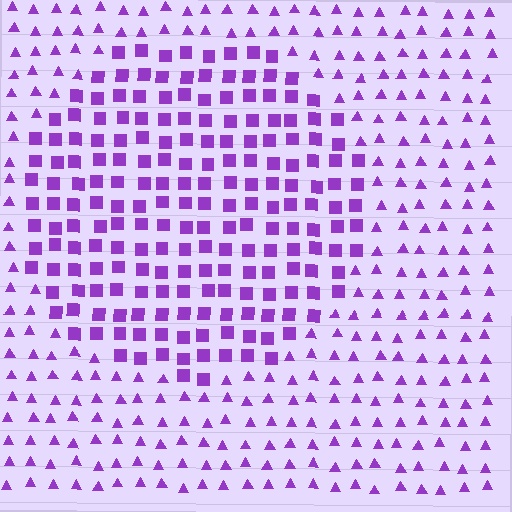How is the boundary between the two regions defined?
The boundary is defined by a change in element shape: squares inside vs. triangles outside. All elements share the same color and spacing.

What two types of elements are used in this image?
The image uses squares inside the circle region and triangles outside it.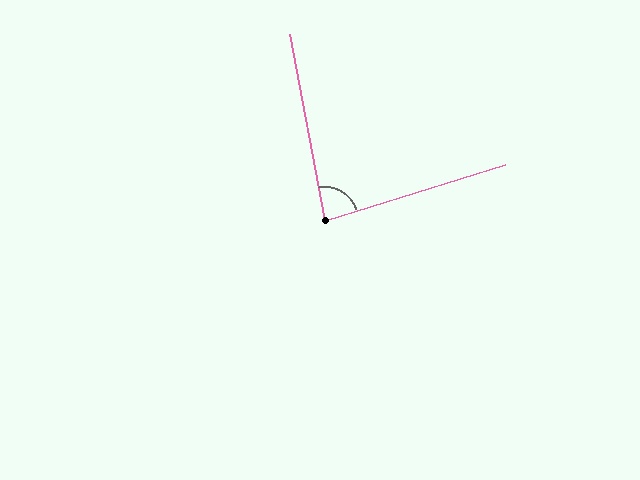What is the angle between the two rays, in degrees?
Approximately 84 degrees.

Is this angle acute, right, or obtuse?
It is acute.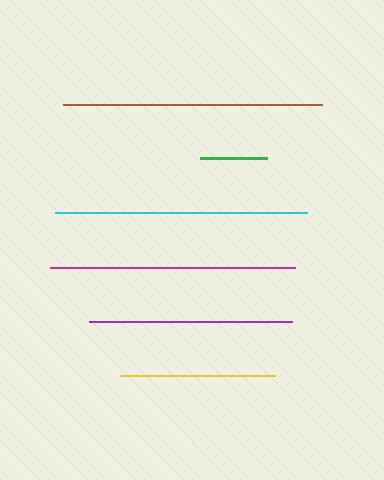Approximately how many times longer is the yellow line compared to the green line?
The yellow line is approximately 2.3 times the length of the green line.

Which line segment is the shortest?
The green line is the shortest at approximately 67 pixels.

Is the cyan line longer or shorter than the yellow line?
The cyan line is longer than the yellow line.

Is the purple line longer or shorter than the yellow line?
The purple line is longer than the yellow line.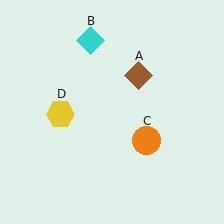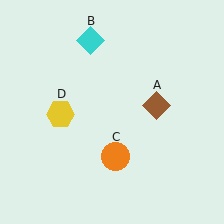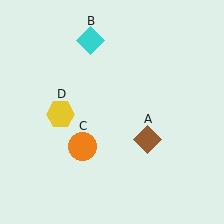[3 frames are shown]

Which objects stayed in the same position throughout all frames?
Cyan diamond (object B) and yellow hexagon (object D) remained stationary.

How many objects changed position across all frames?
2 objects changed position: brown diamond (object A), orange circle (object C).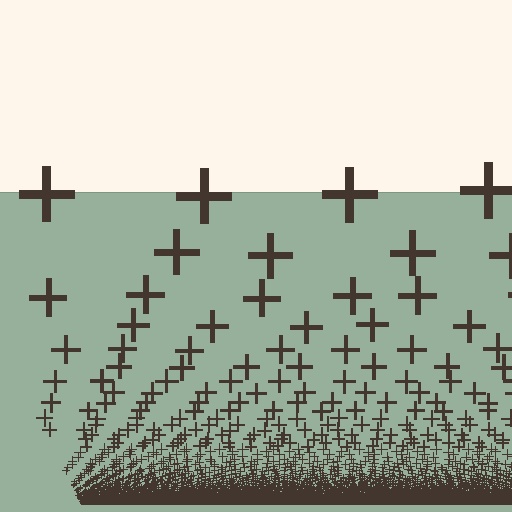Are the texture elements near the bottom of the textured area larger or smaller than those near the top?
Smaller. The gradient is inverted — elements near the bottom are smaller and denser.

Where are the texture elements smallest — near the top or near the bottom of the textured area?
Near the bottom.